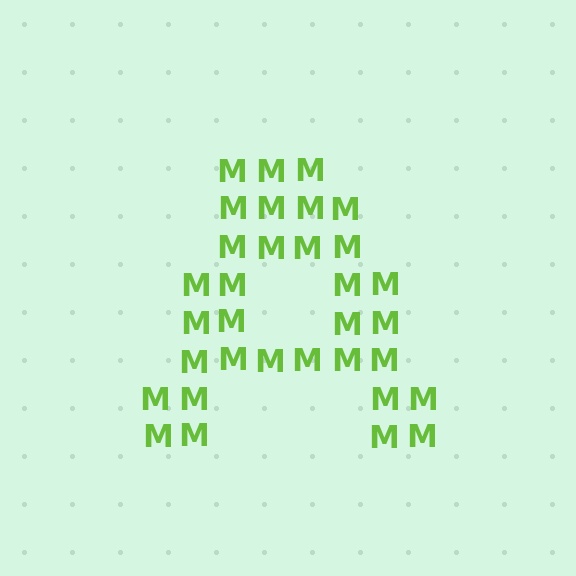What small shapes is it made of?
It is made of small letter M's.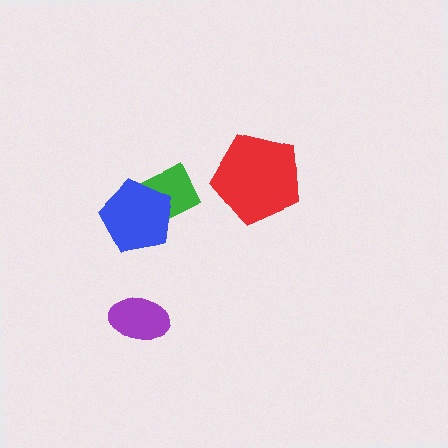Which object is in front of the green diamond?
The blue pentagon is in front of the green diamond.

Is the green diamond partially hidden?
Yes, it is partially covered by another shape.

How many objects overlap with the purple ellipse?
0 objects overlap with the purple ellipse.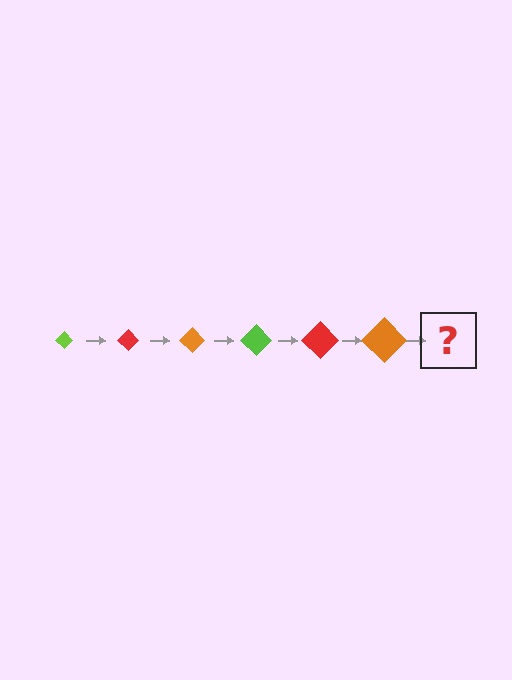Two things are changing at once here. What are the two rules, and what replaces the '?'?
The two rules are that the diamond grows larger each step and the color cycles through lime, red, and orange. The '?' should be a lime diamond, larger than the previous one.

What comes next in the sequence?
The next element should be a lime diamond, larger than the previous one.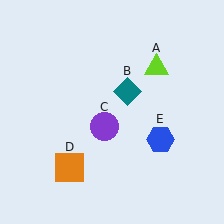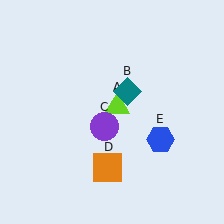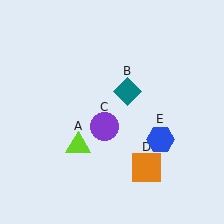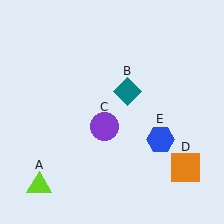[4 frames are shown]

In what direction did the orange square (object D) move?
The orange square (object D) moved right.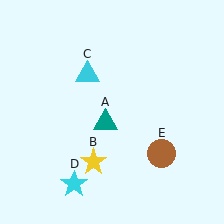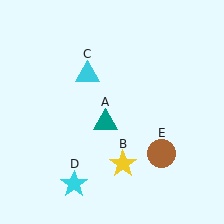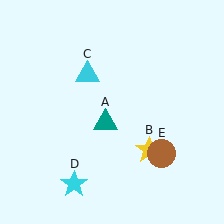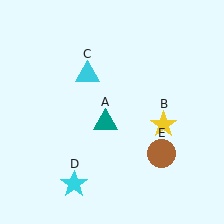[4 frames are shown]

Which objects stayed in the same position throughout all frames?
Teal triangle (object A) and cyan triangle (object C) and cyan star (object D) and brown circle (object E) remained stationary.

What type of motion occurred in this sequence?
The yellow star (object B) rotated counterclockwise around the center of the scene.